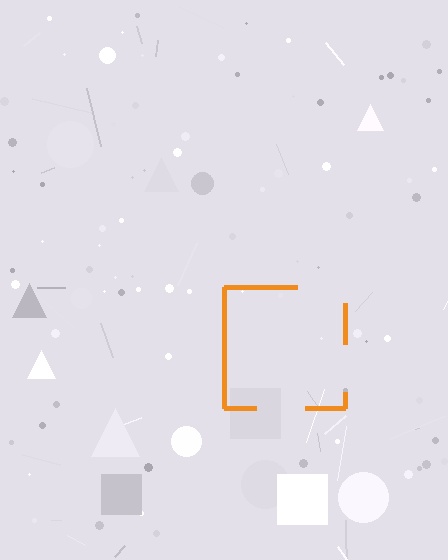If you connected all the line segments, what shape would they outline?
They would outline a square.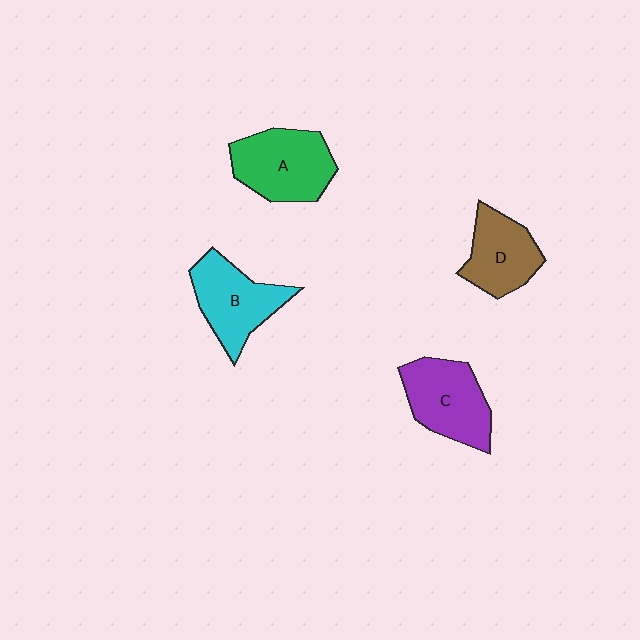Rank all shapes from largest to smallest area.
From largest to smallest: A (green), C (purple), B (cyan), D (brown).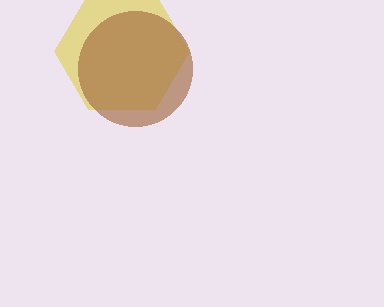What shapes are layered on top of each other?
The layered shapes are: a yellow hexagon, a brown circle.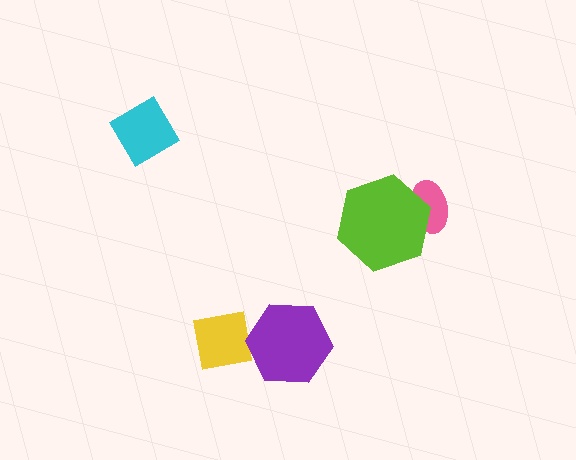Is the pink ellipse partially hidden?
Yes, it is partially covered by another shape.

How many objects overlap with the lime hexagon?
1 object overlaps with the lime hexagon.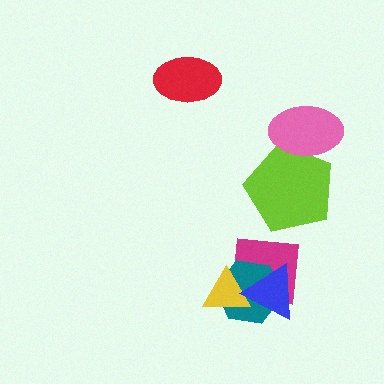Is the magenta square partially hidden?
Yes, it is partially covered by another shape.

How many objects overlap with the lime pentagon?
1 object overlaps with the lime pentagon.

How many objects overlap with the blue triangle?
3 objects overlap with the blue triangle.